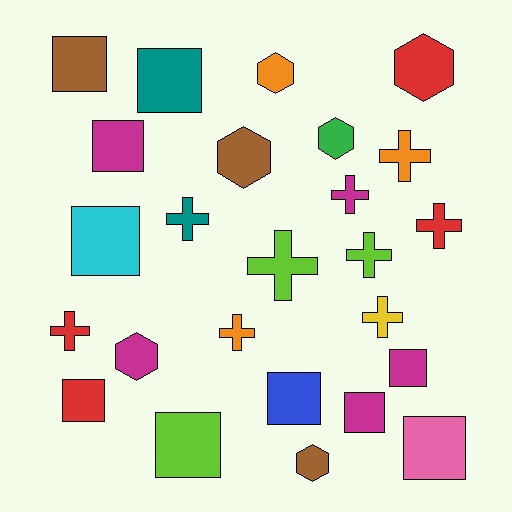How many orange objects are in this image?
There are 3 orange objects.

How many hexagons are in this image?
There are 6 hexagons.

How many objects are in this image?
There are 25 objects.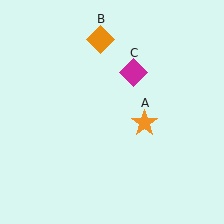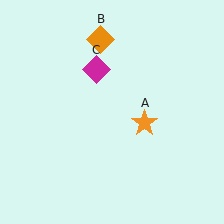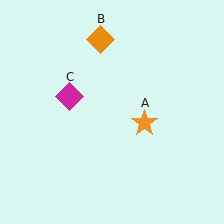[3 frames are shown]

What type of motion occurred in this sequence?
The magenta diamond (object C) rotated counterclockwise around the center of the scene.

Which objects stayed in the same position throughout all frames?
Orange star (object A) and orange diamond (object B) remained stationary.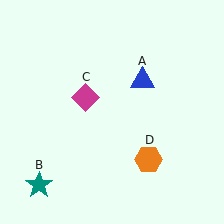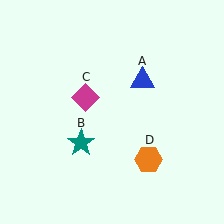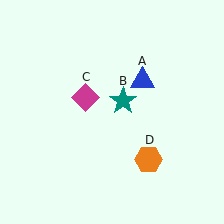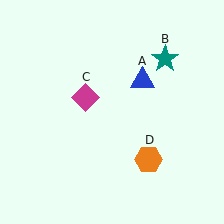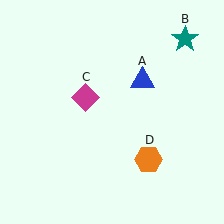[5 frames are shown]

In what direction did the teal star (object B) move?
The teal star (object B) moved up and to the right.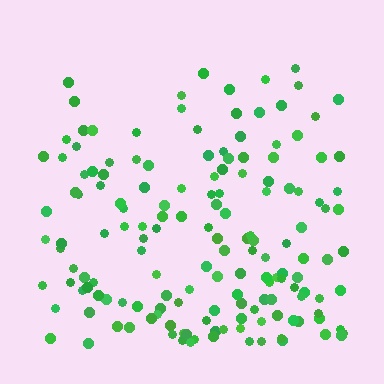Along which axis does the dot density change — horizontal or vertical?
Vertical.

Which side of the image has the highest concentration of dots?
The bottom.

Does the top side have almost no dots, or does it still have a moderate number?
Still a moderate number, just noticeably fewer than the bottom.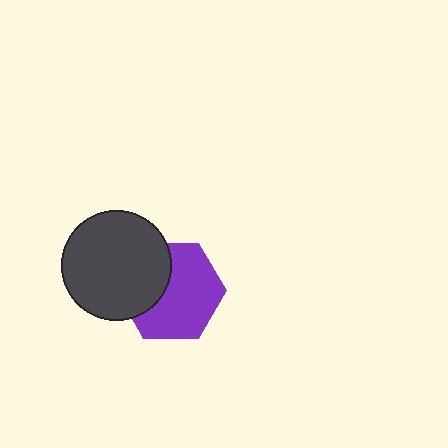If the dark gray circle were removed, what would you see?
You would see the complete purple hexagon.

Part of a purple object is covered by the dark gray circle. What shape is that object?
It is a hexagon.